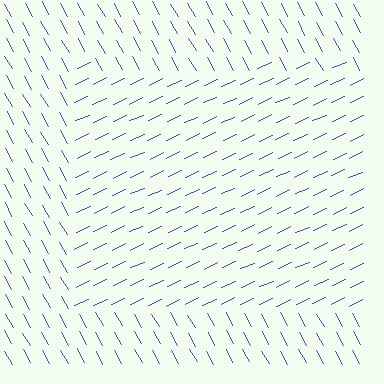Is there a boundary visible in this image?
Yes, there is a texture boundary formed by a change in line orientation.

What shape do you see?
I see a rectangle.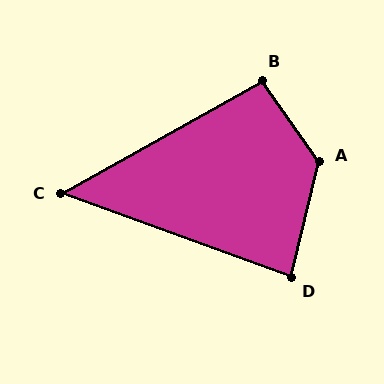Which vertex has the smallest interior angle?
C, at approximately 49 degrees.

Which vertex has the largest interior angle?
A, at approximately 131 degrees.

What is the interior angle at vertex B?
Approximately 96 degrees (obtuse).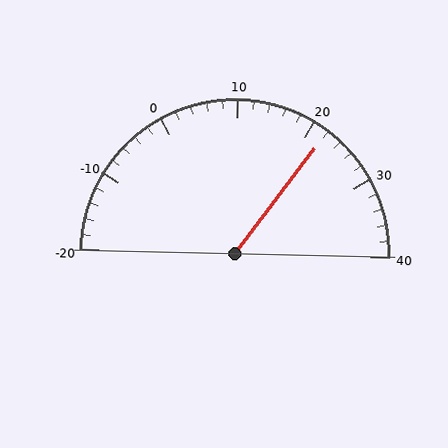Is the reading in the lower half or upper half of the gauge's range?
The reading is in the upper half of the range (-20 to 40).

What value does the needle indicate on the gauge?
The needle indicates approximately 22.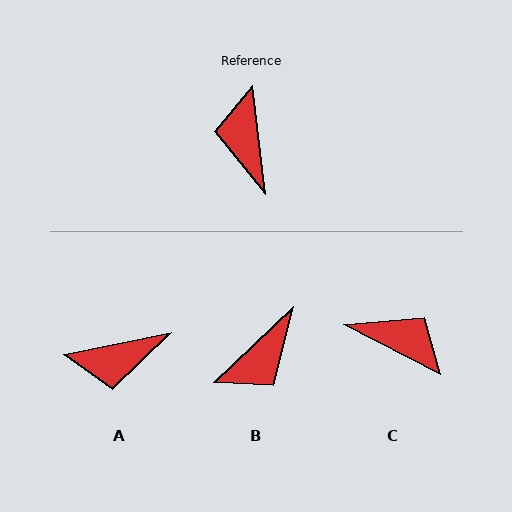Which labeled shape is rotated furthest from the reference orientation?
B, about 127 degrees away.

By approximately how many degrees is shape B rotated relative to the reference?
Approximately 127 degrees counter-clockwise.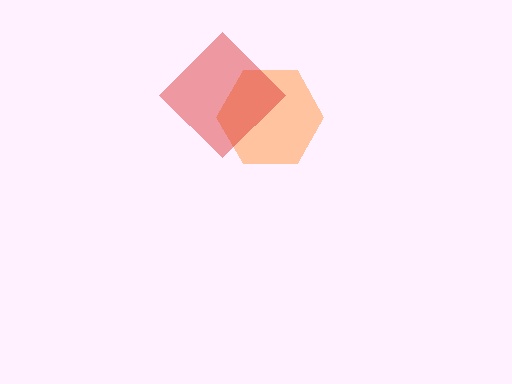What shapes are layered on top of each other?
The layered shapes are: an orange hexagon, a red diamond.